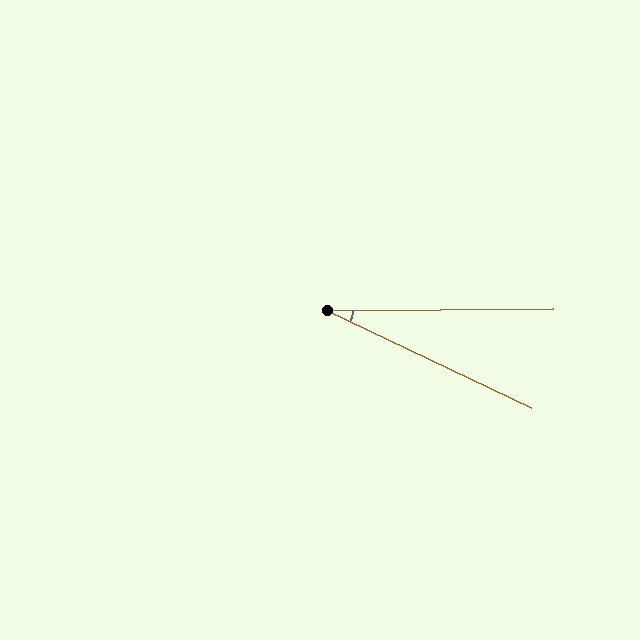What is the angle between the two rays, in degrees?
Approximately 26 degrees.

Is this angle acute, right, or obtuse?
It is acute.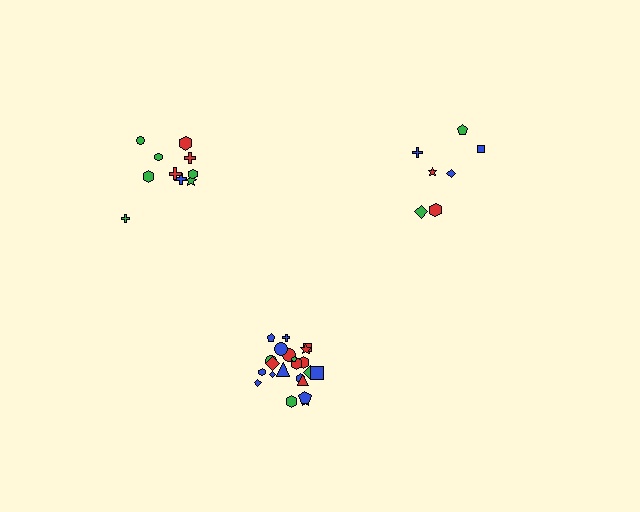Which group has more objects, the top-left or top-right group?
The top-left group.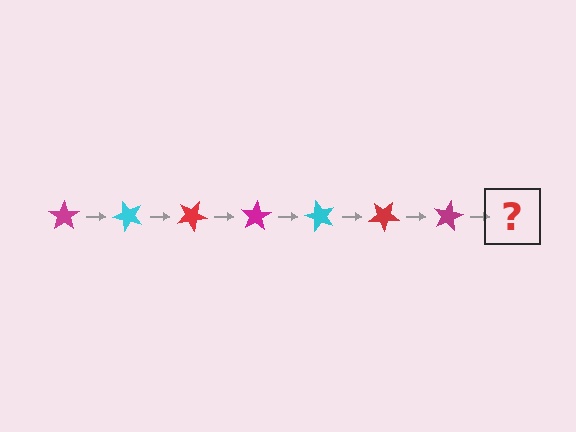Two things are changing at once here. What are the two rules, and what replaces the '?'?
The two rules are that it rotates 50 degrees each step and the color cycles through magenta, cyan, and red. The '?' should be a cyan star, rotated 350 degrees from the start.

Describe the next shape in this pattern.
It should be a cyan star, rotated 350 degrees from the start.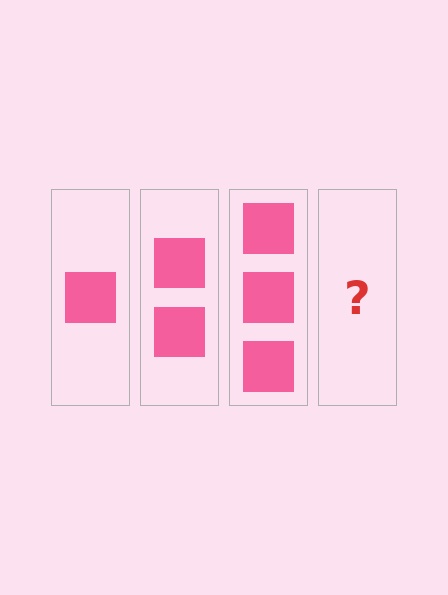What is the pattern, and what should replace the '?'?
The pattern is that each step adds one more square. The '?' should be 4 squares.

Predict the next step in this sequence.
The next step is 4 squares.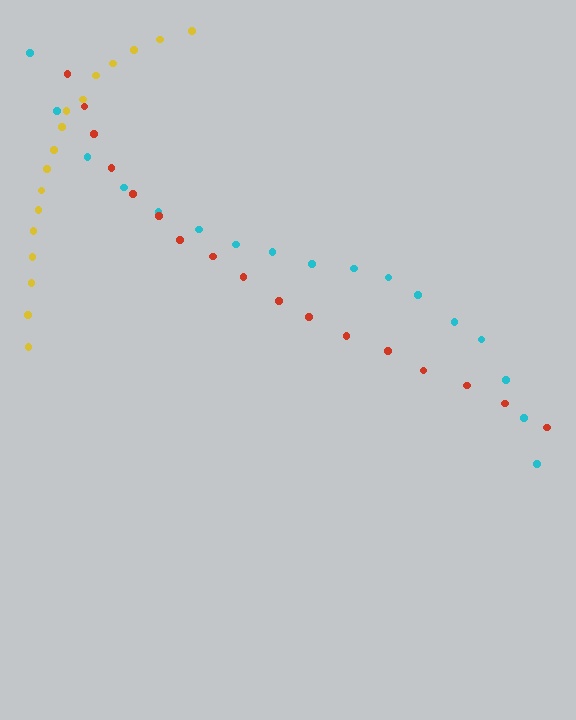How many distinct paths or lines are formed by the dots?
There are 3 distinct paths.